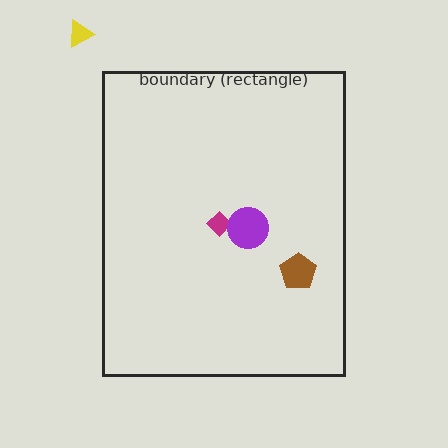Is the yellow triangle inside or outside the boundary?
Outside.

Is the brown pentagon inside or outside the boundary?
Inside.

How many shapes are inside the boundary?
3 inside, 1 outside.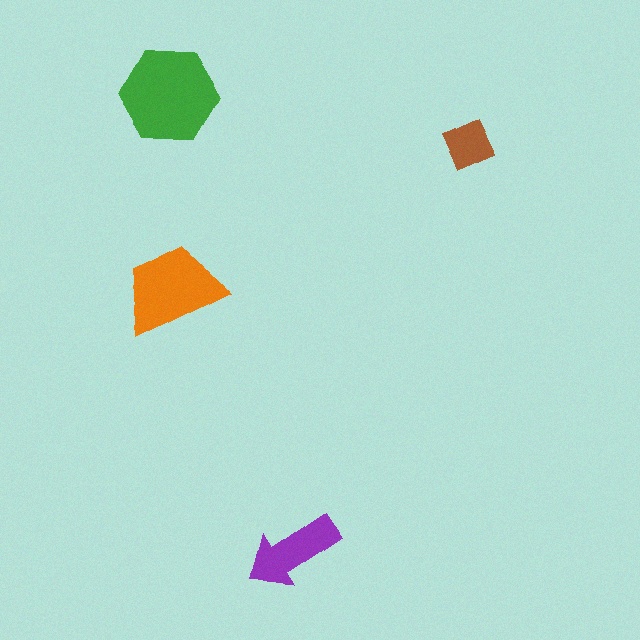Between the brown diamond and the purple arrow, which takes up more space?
The purple arrow.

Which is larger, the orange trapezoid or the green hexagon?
The green hexagon.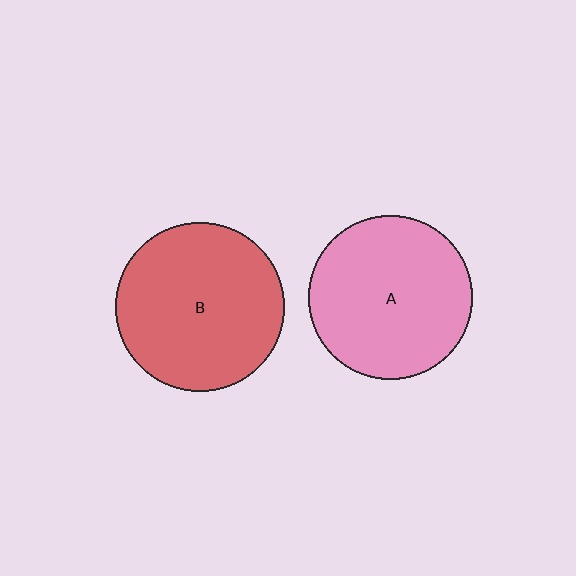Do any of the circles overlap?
No, none of the circles overlap.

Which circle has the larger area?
Circle B (red).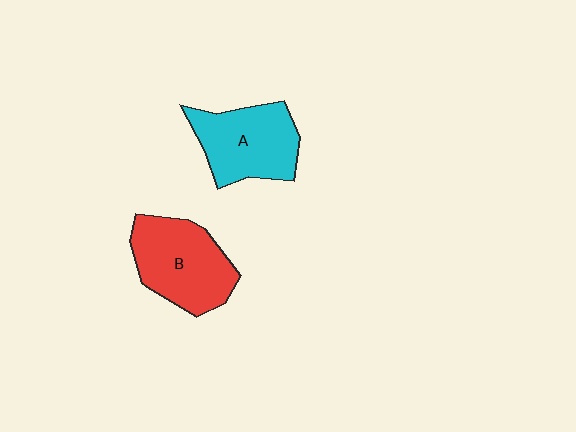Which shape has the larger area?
Shape B (red).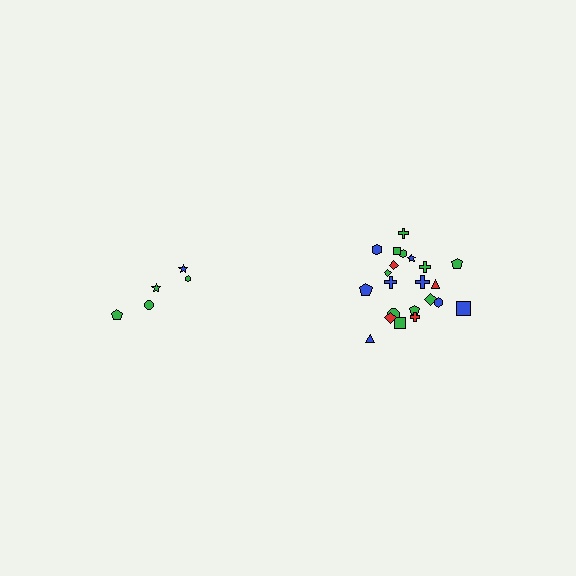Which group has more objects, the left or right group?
The right group.